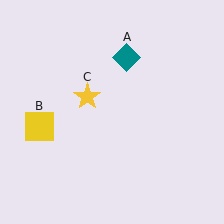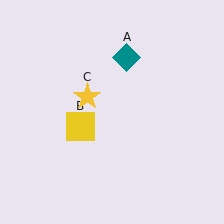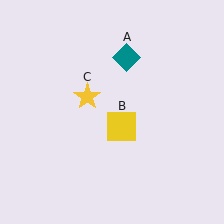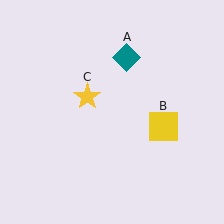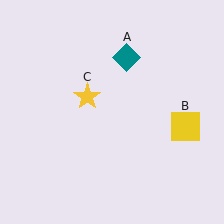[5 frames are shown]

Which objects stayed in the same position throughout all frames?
Teal diamond (object A) and yellow star (object C) remained stationary.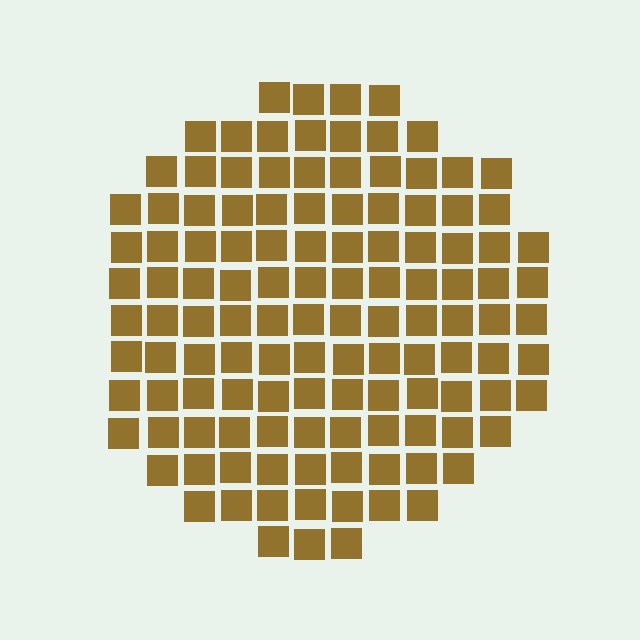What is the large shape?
The large shape is a circle.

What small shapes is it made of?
It is made of small squares.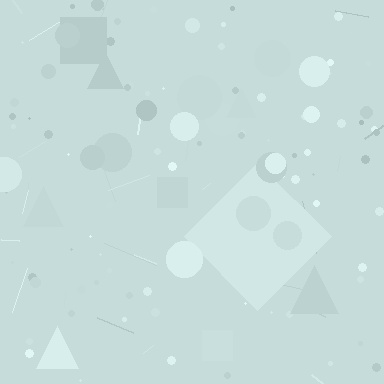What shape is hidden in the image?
A diamond is hidden in the image.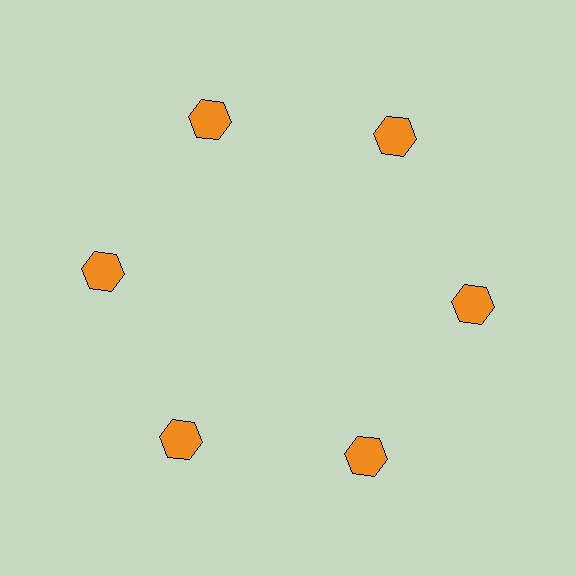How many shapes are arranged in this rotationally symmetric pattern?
There are 6 shapes, arranged in 6 groups of 1.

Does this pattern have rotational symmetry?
Yes, this pattern has 6-fold rotational symmetry. It looks the same after rotating 60 degrees around the center.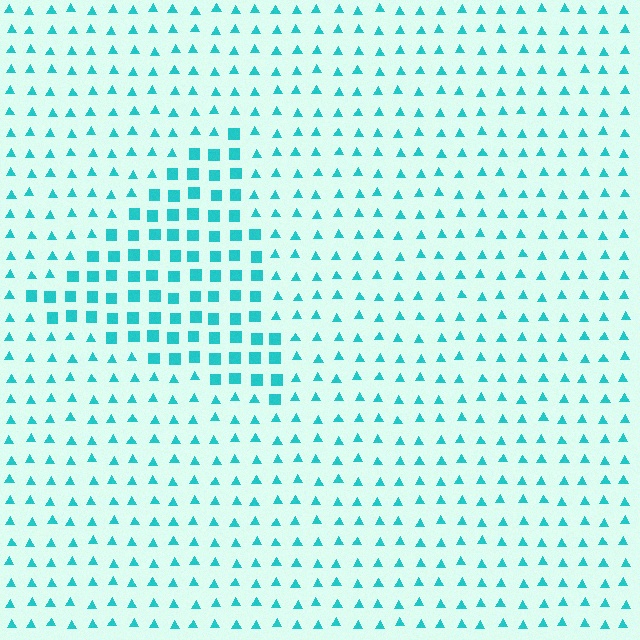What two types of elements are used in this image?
The image uses squares inside the triangle region and triangles outside it.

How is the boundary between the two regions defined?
The boundary is defined by a change in element shape: squares inside vs. triangles outside. All elements share the same color and spacing.